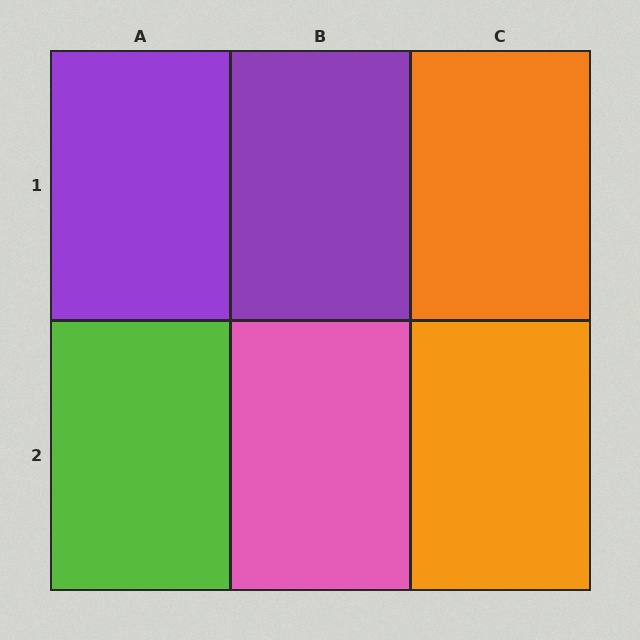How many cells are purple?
2 cells are purple.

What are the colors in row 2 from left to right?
Lime, pink, orange.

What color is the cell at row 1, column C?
Orange.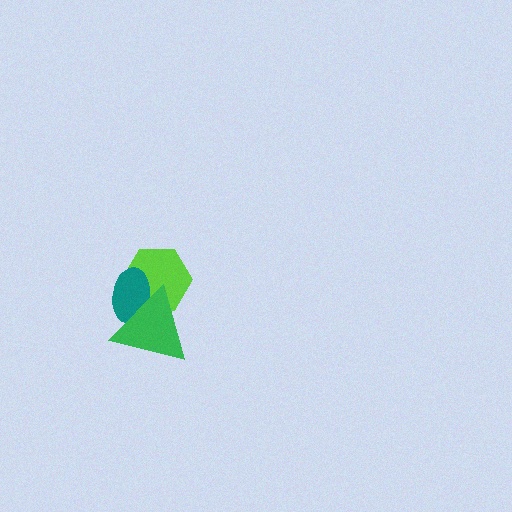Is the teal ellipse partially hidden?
Yes, it is partially covered by another shape.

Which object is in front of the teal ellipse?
The green triangle is in front of the teal ellipse.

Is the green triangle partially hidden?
No, no other shape covers it.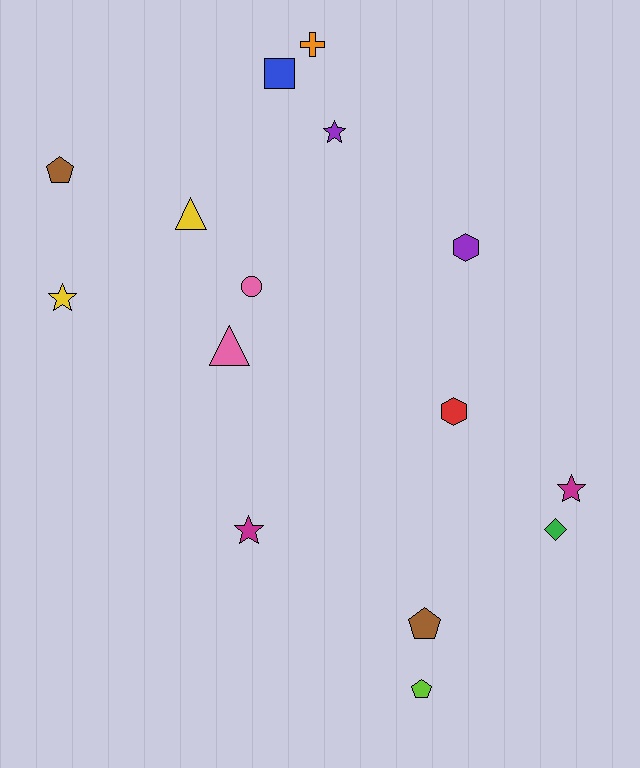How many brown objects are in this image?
There are 2 brown objects.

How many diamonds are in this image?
There is 1 diamond.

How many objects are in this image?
There are 15 objects.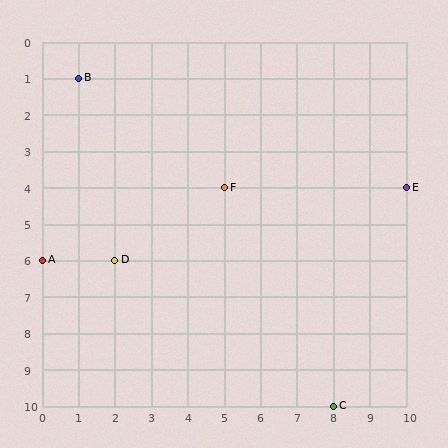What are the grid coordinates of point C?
Point C is at grid coordinates (8, 10).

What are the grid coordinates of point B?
Point B is at grid coordinates (1, 1).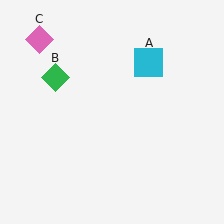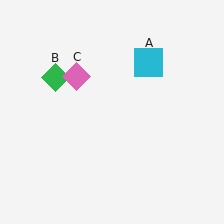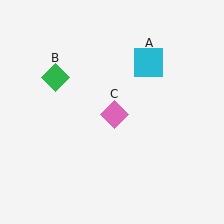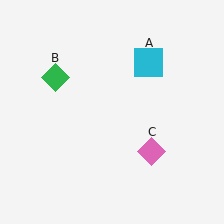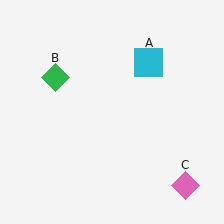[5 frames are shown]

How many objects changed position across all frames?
1 object changed position: pink diamond (object C).